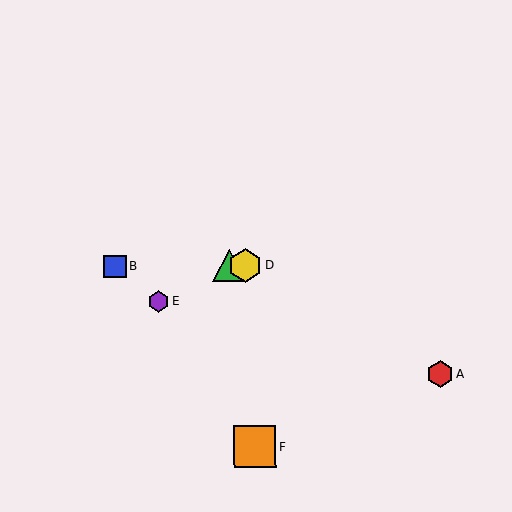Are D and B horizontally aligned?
Yes, both are at y≈266.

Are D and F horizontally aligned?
No, D is at y≈266 and F is at y≈447.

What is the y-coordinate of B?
Object B is at y≈266.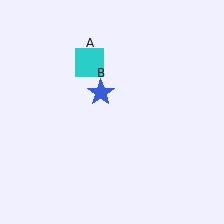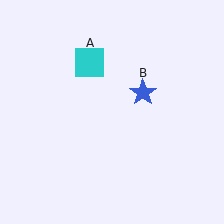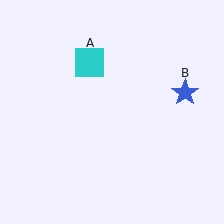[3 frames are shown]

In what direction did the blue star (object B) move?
The blue star (object B) moved right.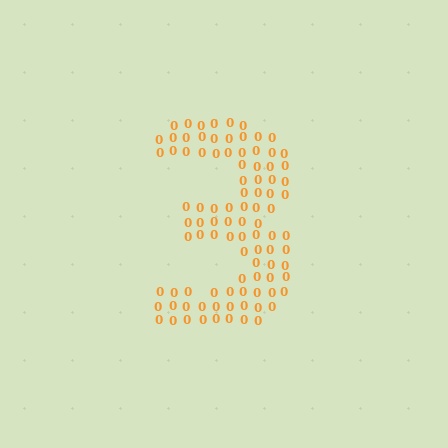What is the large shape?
The large shape is the digit 3.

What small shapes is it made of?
It is made of small digit 0's.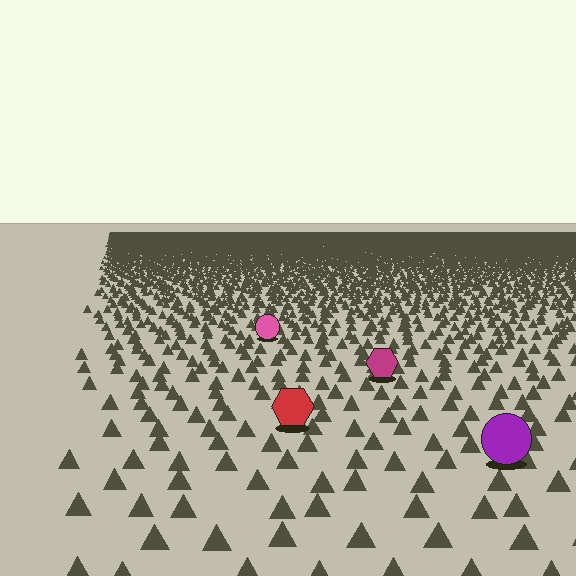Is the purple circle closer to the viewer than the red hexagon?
Yes. The purple circle is closer — you can tell from the texture gradient: the ground texture is coarser near it.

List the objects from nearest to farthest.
From nearest to farthest: the purple circle, the red hexagon, the magenta hexagon, the pink circle.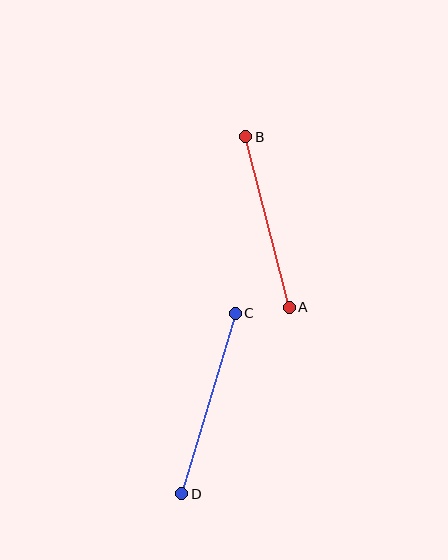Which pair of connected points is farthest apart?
Points C and D are farthest apart.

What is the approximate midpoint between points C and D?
The midpoint is at approximately (208, 404) pixels.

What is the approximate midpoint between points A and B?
The midpoint is at approximately (267, 222) pixels.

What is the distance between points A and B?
The distance is approximately 176 pixels.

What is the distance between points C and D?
The distance is approximately 188 pixels.